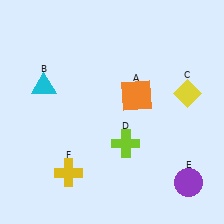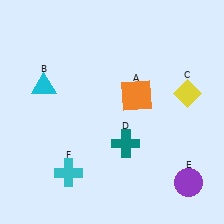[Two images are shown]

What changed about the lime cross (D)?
In Image 1, D is lime. In Image 2, it changed to teal.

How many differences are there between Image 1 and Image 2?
There are 2 differences between the two images.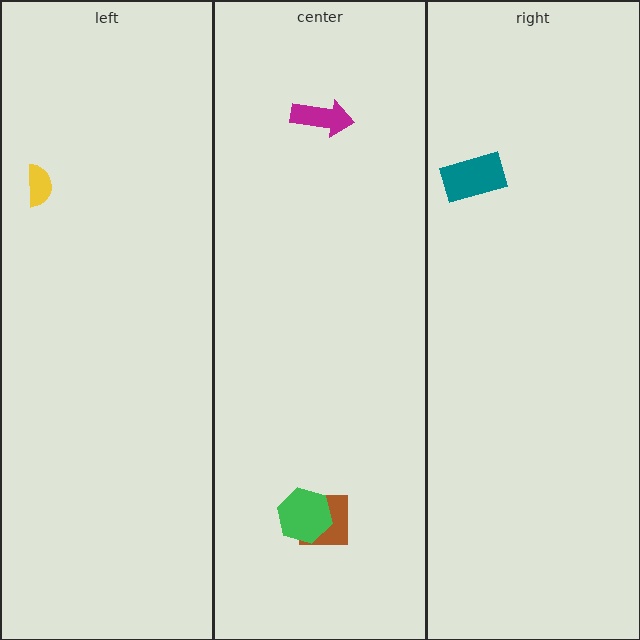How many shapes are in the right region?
1.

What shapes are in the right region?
The teal rectangle.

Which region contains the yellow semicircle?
The left region.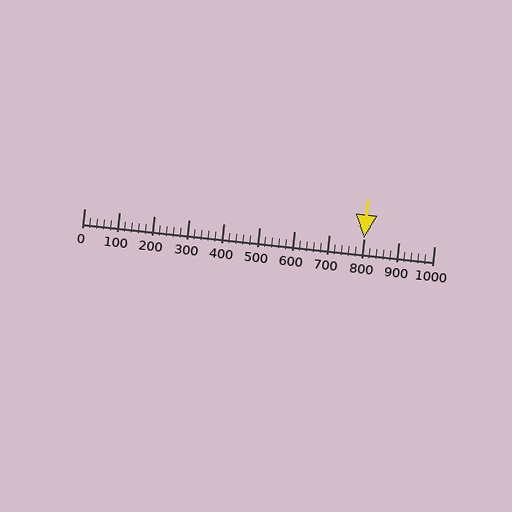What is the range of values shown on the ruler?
The ruler shows values from 0 to 1000.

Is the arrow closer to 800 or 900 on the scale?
The arrow is closer to 800.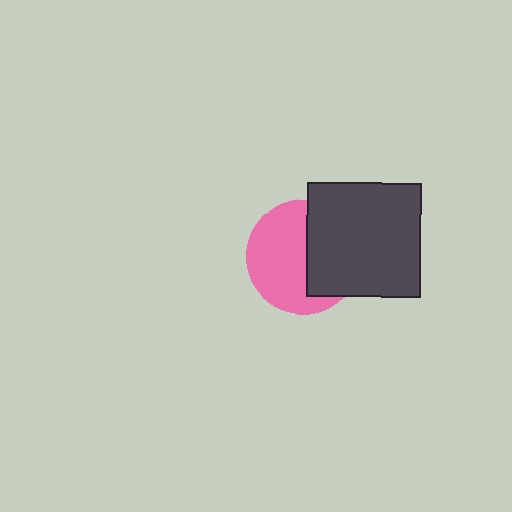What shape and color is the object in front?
The object in front is a dark gray square.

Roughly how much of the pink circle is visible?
About half of it is visible (roughly 57%).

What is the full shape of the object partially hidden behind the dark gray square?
The partially hidden object is a pink circle.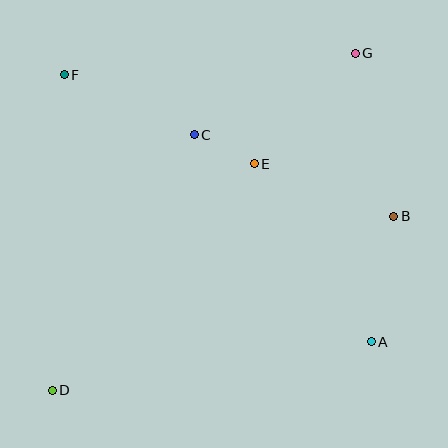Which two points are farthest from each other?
Points D and G are farthest from each other.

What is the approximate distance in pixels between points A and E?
The distance between A and E is approximately 213 pixels.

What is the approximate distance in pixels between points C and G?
The distance between C and G is approximately 180 pixels.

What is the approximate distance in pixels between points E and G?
The distance between E and G is approximately 149 pixels.